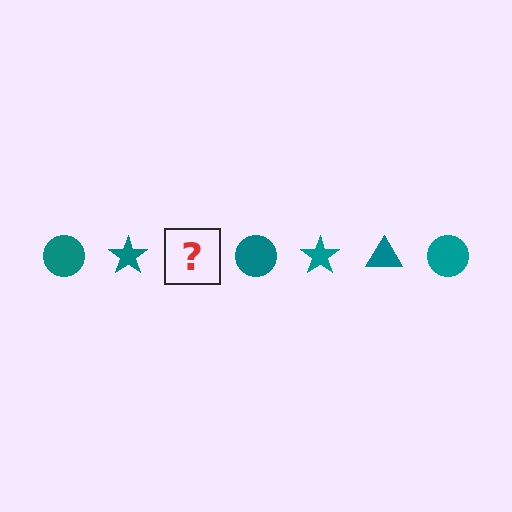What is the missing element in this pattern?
The missing element is a teal triangle.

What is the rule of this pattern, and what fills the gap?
The rule is that the pattern cycles through circle, star, triangle shapes in teal. The gap should be filled with a teal triangle.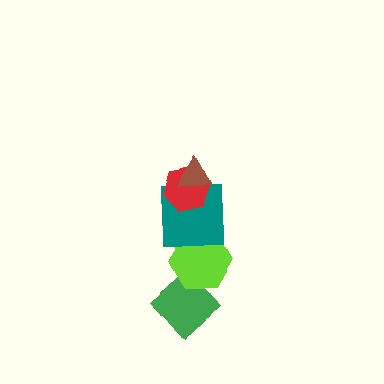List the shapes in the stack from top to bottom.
From top to bottom: the brown triangle, the red hexagon, the teal square, the lime hexagon, the green diamond.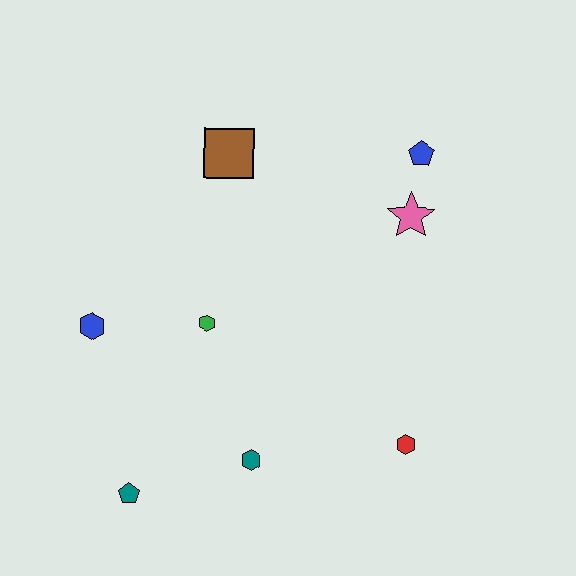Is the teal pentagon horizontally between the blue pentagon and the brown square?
No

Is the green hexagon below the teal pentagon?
No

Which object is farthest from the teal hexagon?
The blue pentagon is farthest from the teal hexagon.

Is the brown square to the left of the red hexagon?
Yes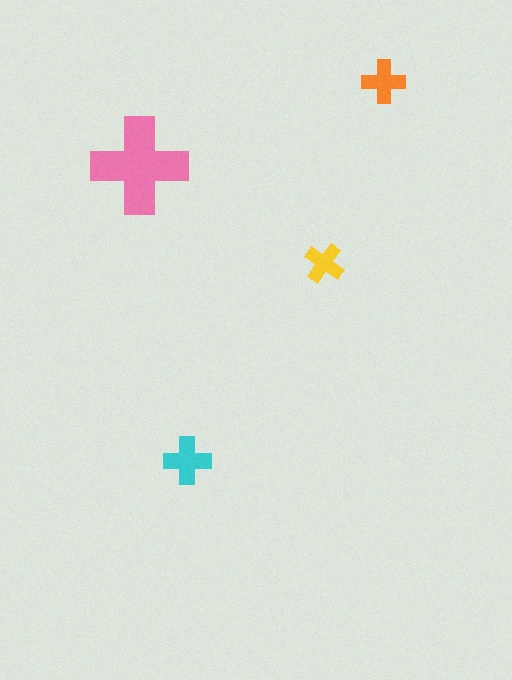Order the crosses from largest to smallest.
the pink one, the cyan one, the orange one, the yellow one.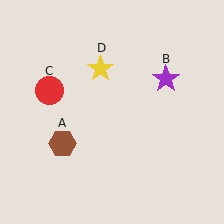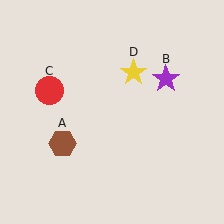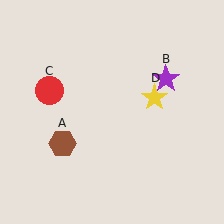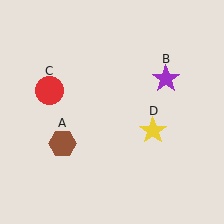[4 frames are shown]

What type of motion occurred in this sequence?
The yellow star (object D) rotated clockwise around the center of the scene.